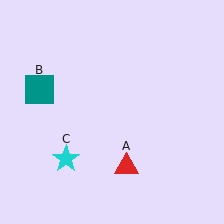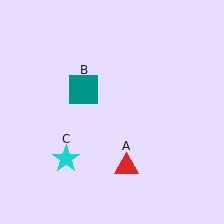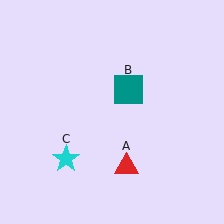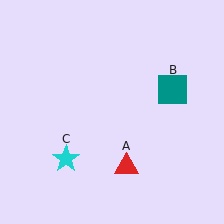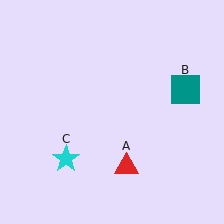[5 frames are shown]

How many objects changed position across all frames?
1 object changed position: teal square (object B).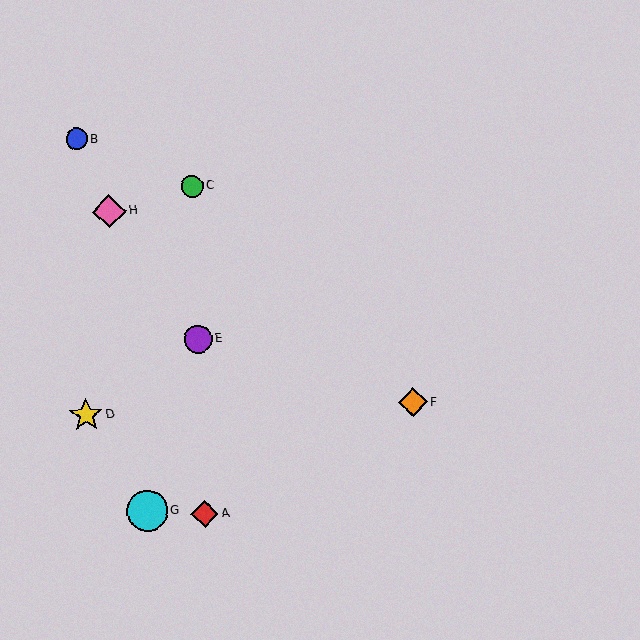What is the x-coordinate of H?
Object H is at x≈109.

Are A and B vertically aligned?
No, A is at x≈205 and B is at x≈77.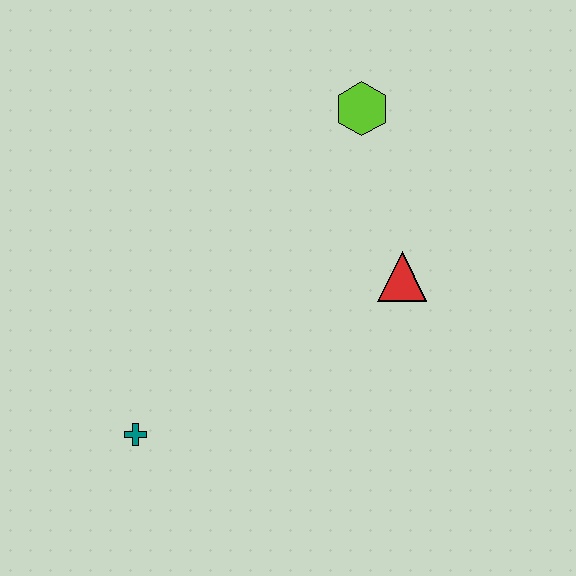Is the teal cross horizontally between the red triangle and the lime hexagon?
No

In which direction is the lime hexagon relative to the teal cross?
The lime hexagon is above the teal cross.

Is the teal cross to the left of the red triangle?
Yes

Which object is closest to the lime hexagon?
The red triangle is closest to the lime hexagon.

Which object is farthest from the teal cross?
The lime hexagon is farthest from the teal cross.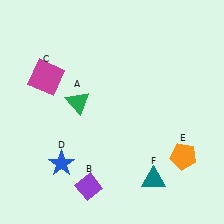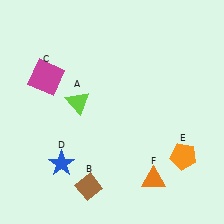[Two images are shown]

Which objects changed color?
A changed from green to lime. B changed from purple to brown. F changed from teal to orange.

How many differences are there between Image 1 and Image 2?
There are 3 differences between the two images.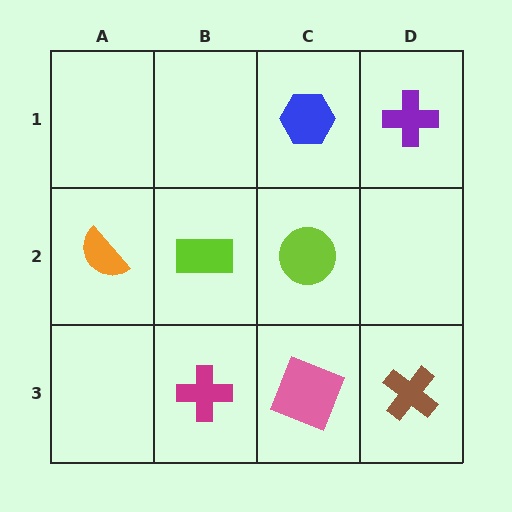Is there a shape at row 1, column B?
No, that cell is empty.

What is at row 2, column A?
An orange semicircle.